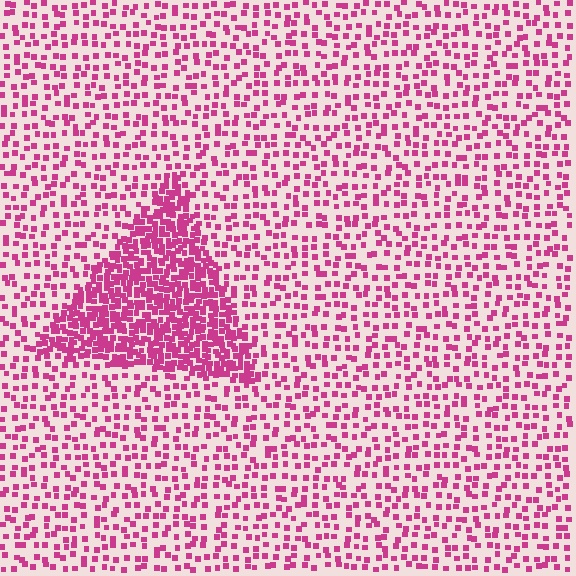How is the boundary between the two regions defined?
The boundary is defined by a change in element density (approximately 2.7x ratio). All elements are the same color, size, and shape.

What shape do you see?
I see a triangle.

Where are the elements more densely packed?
The elements are more densely packed inside the triangle boundary.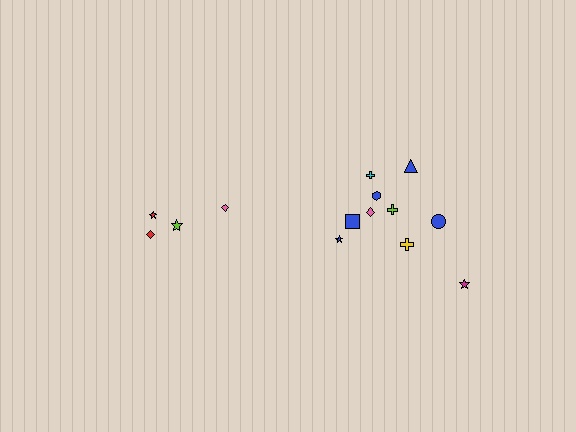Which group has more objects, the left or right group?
The right group.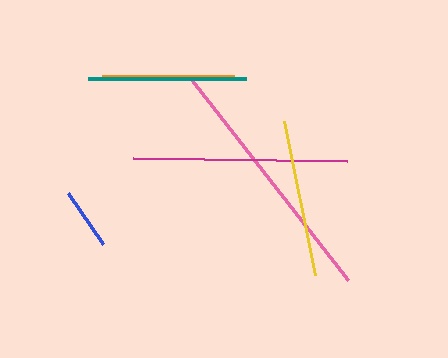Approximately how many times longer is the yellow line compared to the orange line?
The yellow line is approximately 1.2 times the length of the orange line.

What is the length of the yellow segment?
The yellow segment is approximately 157 pixels long.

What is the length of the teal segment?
The teal segment is approximately 158 pixels long.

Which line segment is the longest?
The pink line is the longest at approximately 255 pixels.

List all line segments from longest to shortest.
From longest to shortest: pink, magenta, teal, yellow, orange, blue.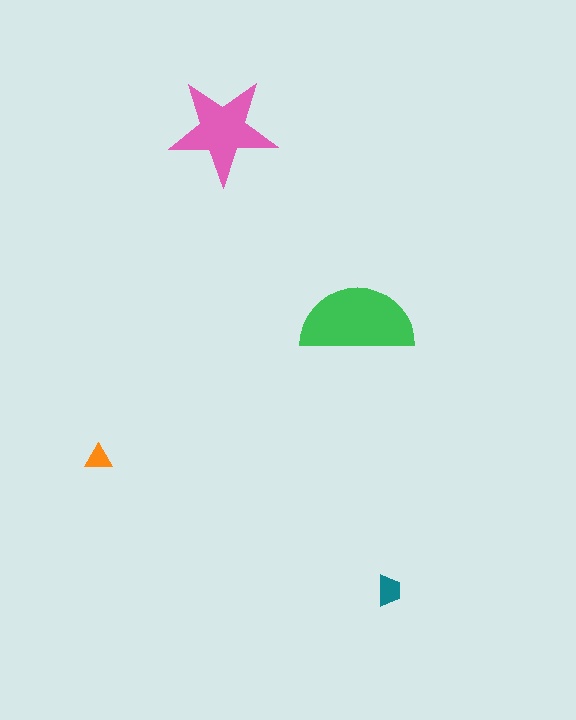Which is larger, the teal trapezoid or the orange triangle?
The teal trapezoid.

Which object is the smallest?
The orange triangle.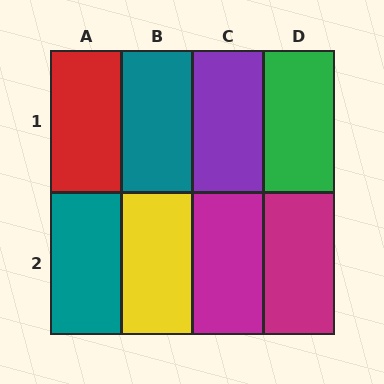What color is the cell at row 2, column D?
Magenta.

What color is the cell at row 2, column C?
Magenta.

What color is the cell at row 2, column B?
Yellow.